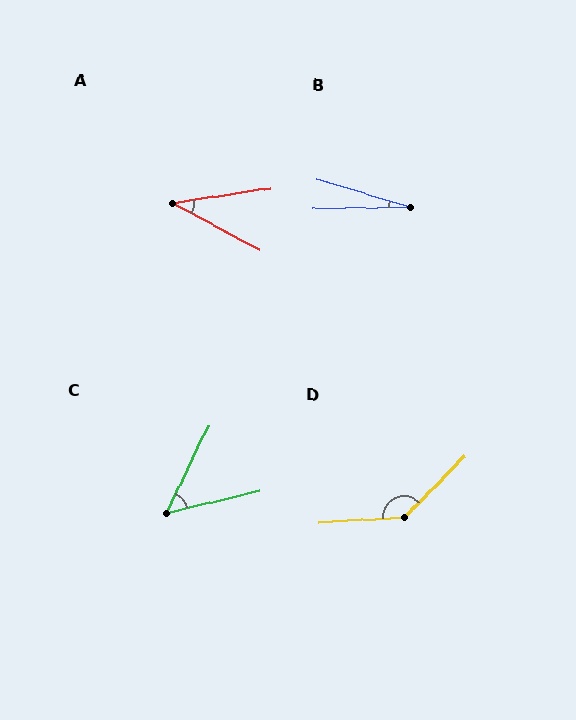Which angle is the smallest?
B, at approximately 17 degrees.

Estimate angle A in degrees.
Approximately 37 degrees.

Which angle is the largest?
D, at approximately 138 degrees.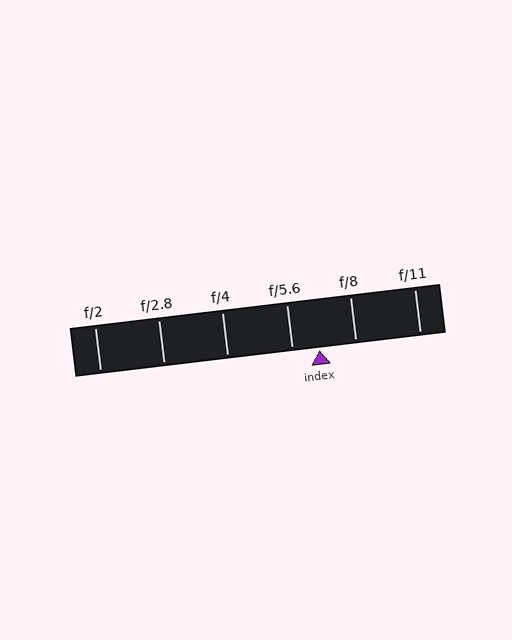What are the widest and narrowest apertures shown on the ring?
The widest aperture shown is f/2 and the narrowest is f/11.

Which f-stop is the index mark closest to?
The index mark is closest to f/5.6.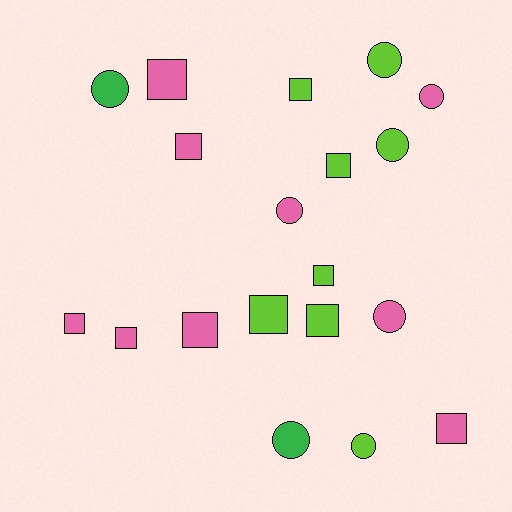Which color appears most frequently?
Pink, with 9 objects.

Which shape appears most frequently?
Square, with 11 objects.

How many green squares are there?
There are no green squares.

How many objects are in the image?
There are 19 objects.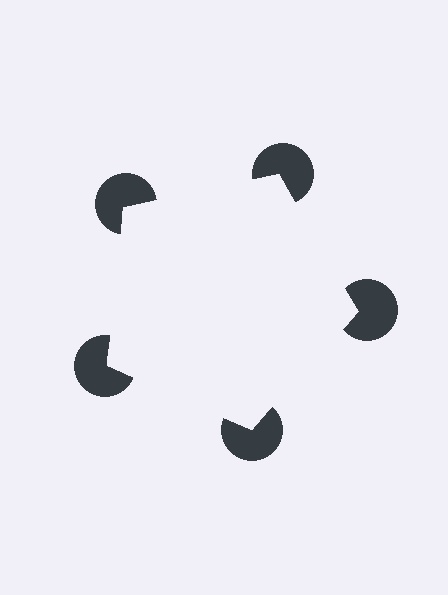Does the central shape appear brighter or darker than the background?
It typically appears slightly brighter than the background, even though no actual brightness change is drawn.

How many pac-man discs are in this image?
There are 5 — one at each vertex of the illusory pentagon.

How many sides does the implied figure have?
5 sides.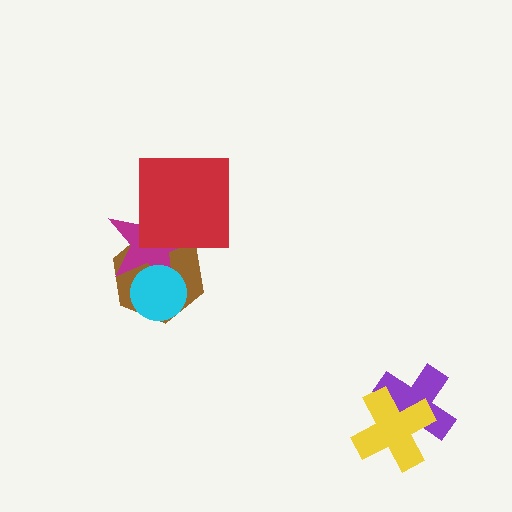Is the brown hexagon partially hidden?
Yes, it is partially covered by another shape.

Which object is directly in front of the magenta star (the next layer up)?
The red square is directly in front of the magenta star.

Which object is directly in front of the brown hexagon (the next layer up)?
The magenta star is directly in front of the brown hexagon.